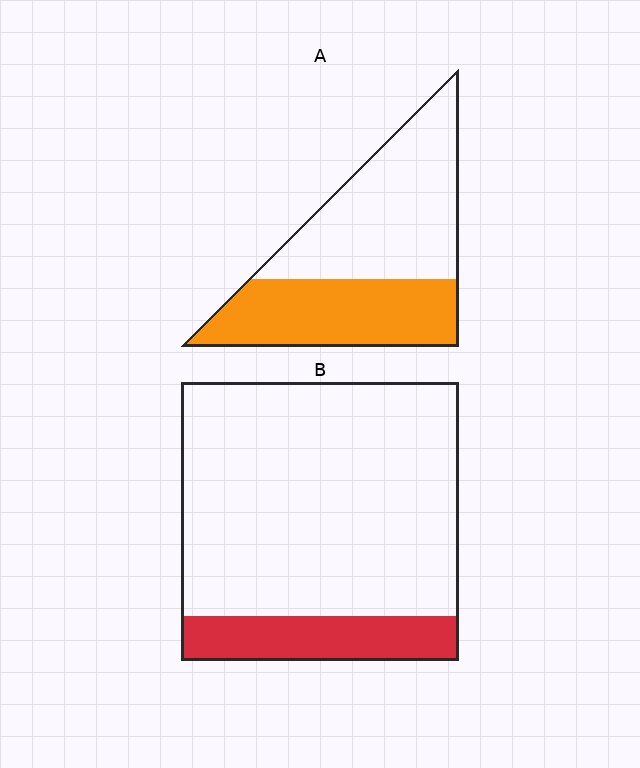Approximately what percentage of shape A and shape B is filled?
A is approximately 45% and B is approximately 15%.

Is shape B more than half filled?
No.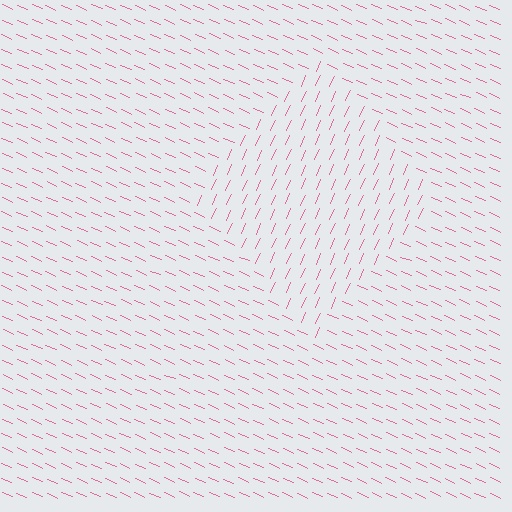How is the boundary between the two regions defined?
The boundary is defined purely by a change in line orientation (approximately 89 degrees difference). All lines are the same color and thickness.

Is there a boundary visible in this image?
Yes, there is a texture boundary formed by a change in line orientation.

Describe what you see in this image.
The image is filled with small pink line segments. A diamond region in the image has lines oriented differently from the surrounding lines, creating a visible texture boundary.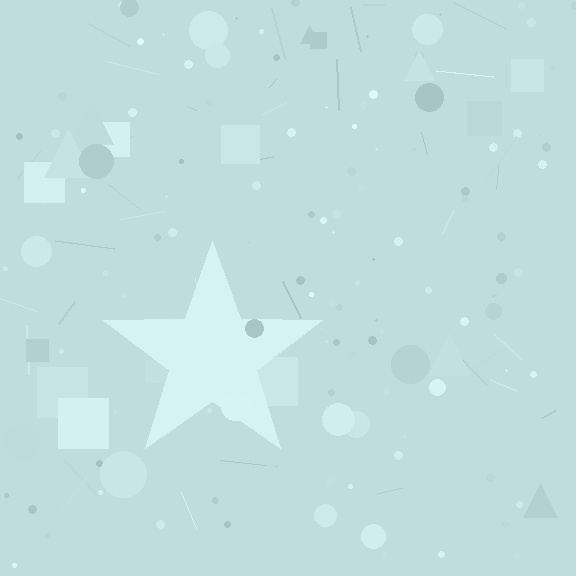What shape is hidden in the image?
A star is hidden in the image.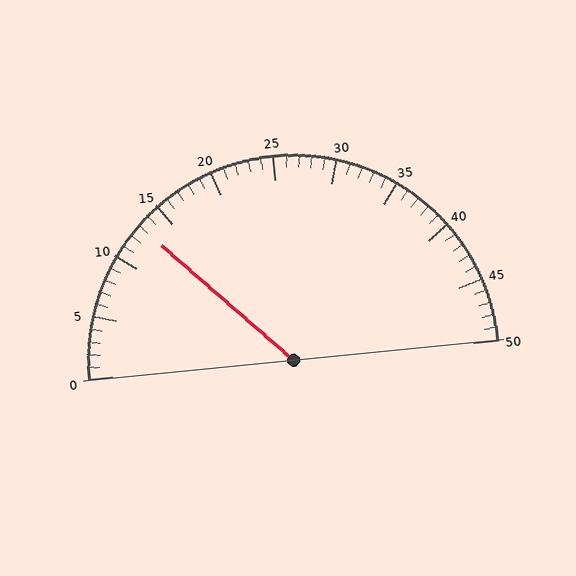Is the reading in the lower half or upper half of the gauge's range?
The reading is in the lower half of the range (0 to 50).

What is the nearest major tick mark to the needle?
The nearest major tick mark is 15.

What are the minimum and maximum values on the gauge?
The gauge ranges from 0 to 50.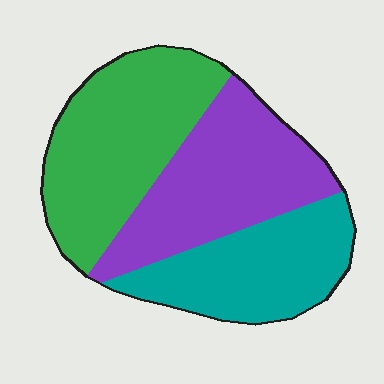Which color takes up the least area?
Teal, at roughly 30%.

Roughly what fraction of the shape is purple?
Purple takes up between a third and a half of the shape.